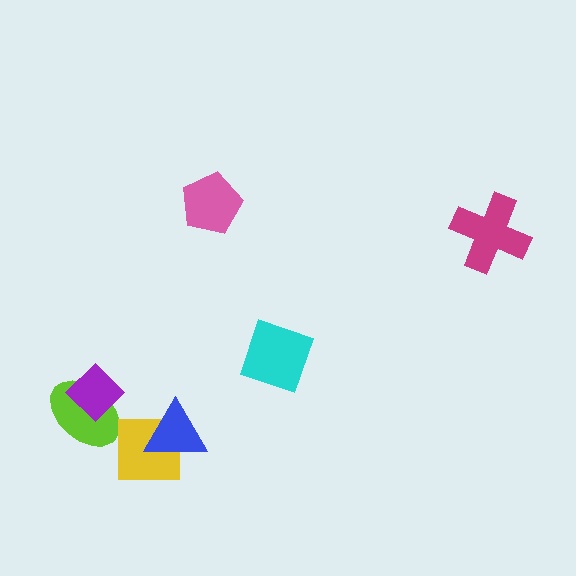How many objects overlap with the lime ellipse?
1 object overlaps with the lime ellipse.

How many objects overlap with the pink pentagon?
0 objects overlap with the pink pentagon.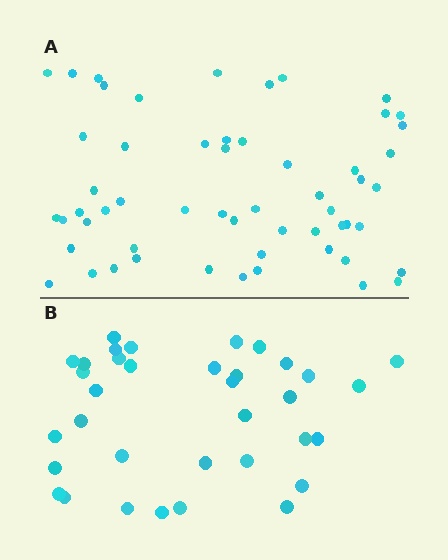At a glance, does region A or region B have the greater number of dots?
Region A (the top region) has more dots.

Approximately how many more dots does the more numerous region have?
Region A has approximately 20 more dots than region B.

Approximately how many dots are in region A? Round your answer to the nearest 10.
About 60 dots. (The exact count is 56, which rounds to 60.)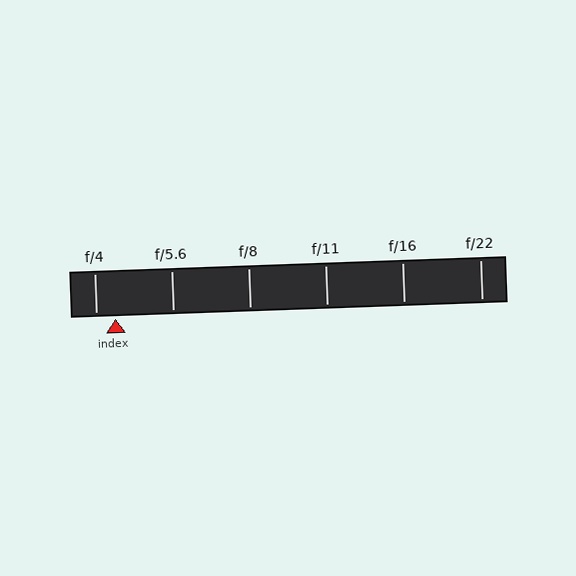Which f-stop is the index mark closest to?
The index mark is closest to f/4.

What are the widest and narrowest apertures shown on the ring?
The widest aperture shown is f/4 and the narrowest is f/22.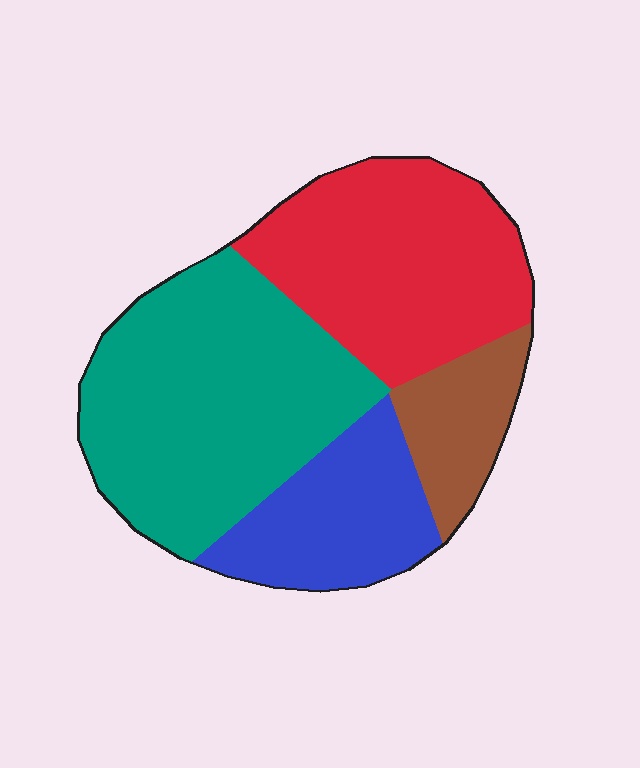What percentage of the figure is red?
Red covers about 30% of the figure.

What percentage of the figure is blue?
Blue takes up about one sixth (1/6) of the figure.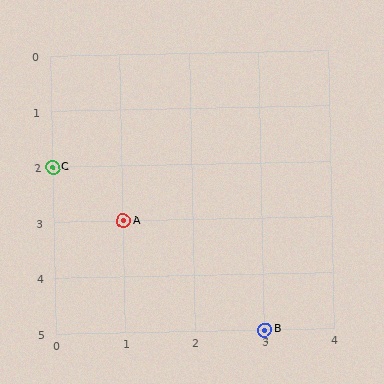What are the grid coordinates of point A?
Point A is at grid coordinates (1, 3).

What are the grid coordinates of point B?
Point B is at grid coordinates (3, 5).